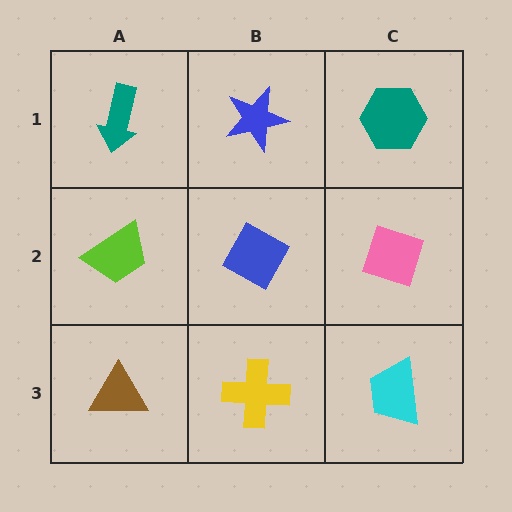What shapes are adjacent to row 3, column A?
A lime trapezoid (row 2, column A), a yellow cross (row 3, column B).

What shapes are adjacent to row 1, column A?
A lime trapezoid (row 2, column A), a blue star (row 1, column B).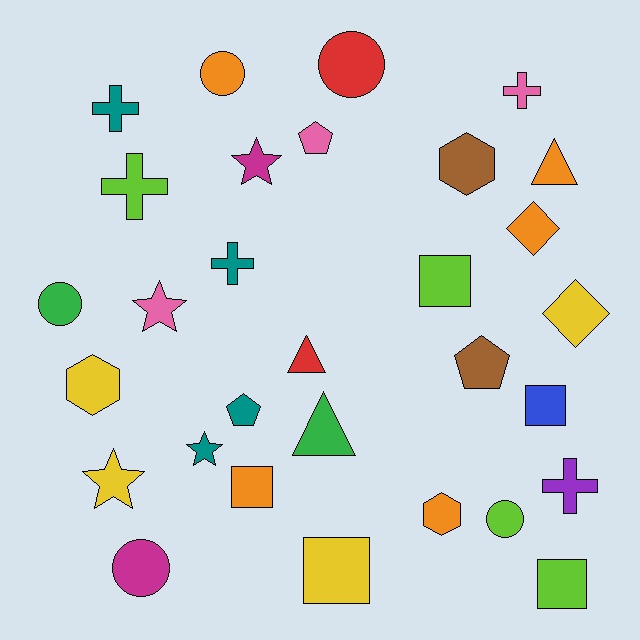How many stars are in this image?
There are 4 stars.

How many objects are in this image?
There are 30 objects.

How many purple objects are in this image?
There is 1 purple object.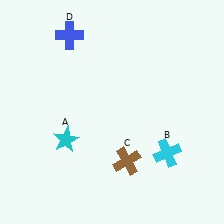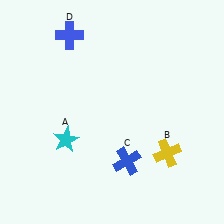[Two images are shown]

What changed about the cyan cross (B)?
In Image 1, B is cyan. In Image 2, it changed to yellow.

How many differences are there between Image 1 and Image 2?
There are 2 differences between the two images.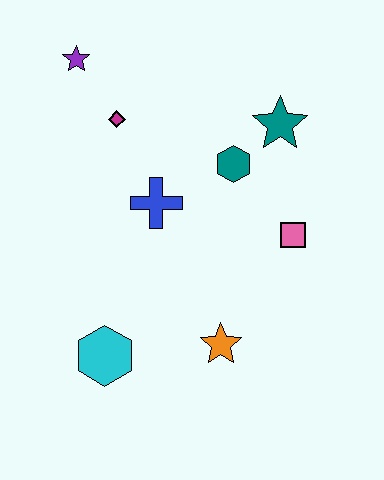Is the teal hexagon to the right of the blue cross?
Yes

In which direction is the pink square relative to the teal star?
The pink square is below the teal star.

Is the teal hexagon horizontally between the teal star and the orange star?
Yes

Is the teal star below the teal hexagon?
No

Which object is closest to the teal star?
The teal hexagon is closest to the teal star.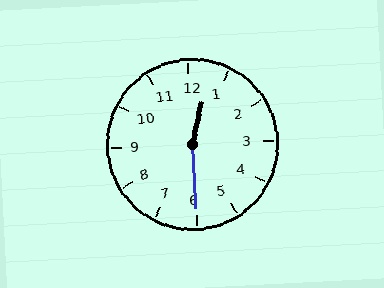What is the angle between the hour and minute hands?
Approximately 165 degrees.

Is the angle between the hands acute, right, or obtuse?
It is obtuse.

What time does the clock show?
12:30.